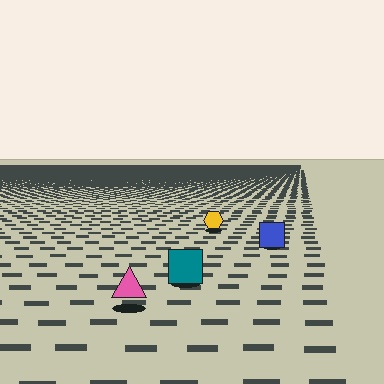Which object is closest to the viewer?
The pink triangle is closest. The texture marks near it are larger and more spread out.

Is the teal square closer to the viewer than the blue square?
Yes. The teal square is closer — you can tell from the texture gradient: the ground texture is coarser near it.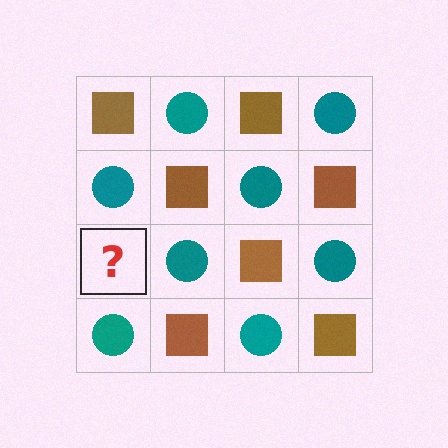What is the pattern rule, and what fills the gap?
The rule is that it alternates brown square and teal circle in a checkerboard pattern. The gap should be filled with a brown square.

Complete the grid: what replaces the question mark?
The question mark should be replaced with a brown square.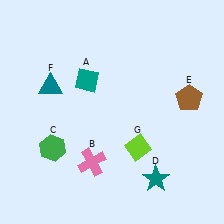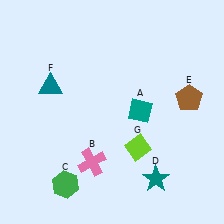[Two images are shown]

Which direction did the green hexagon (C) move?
The green hexagon (C) moved down.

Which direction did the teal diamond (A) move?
The teal diamond (A) moved right.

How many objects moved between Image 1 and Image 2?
2 objects moved between the two images.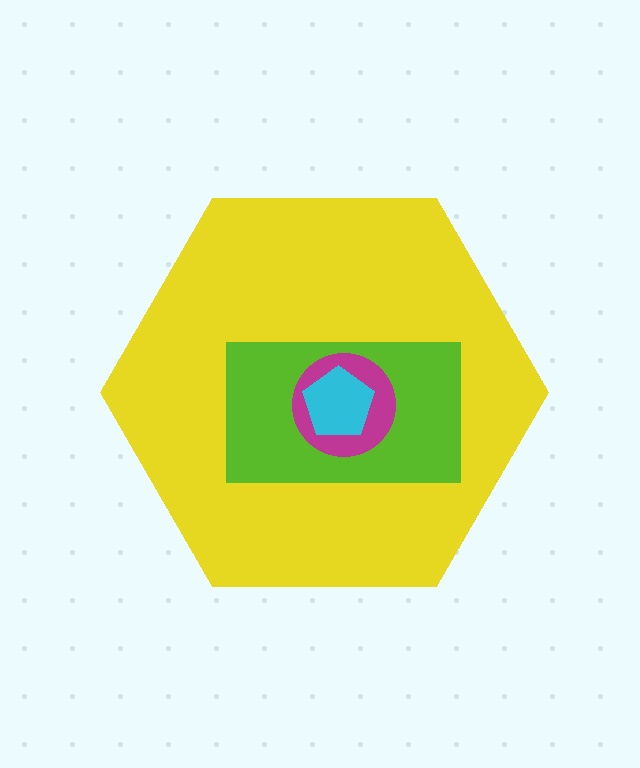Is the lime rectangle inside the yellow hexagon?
Yes.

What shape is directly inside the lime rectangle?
The magenta circle.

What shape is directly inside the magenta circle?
The cyan pentagon.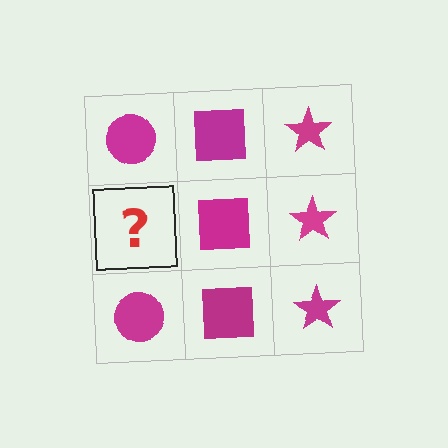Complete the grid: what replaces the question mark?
The question mark should be replaced with a magenta circle.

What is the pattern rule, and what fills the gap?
The rule is that each column has a consistent shape. The gap should be filled with a magenta circle.